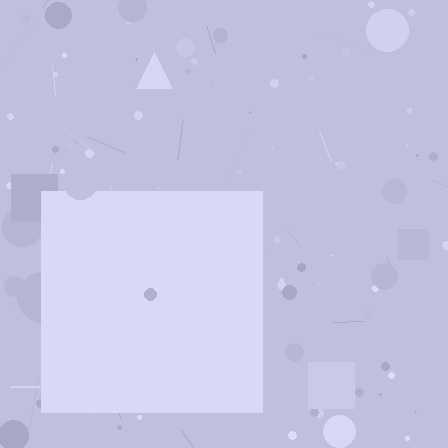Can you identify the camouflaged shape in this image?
The camouflaged shape is a square.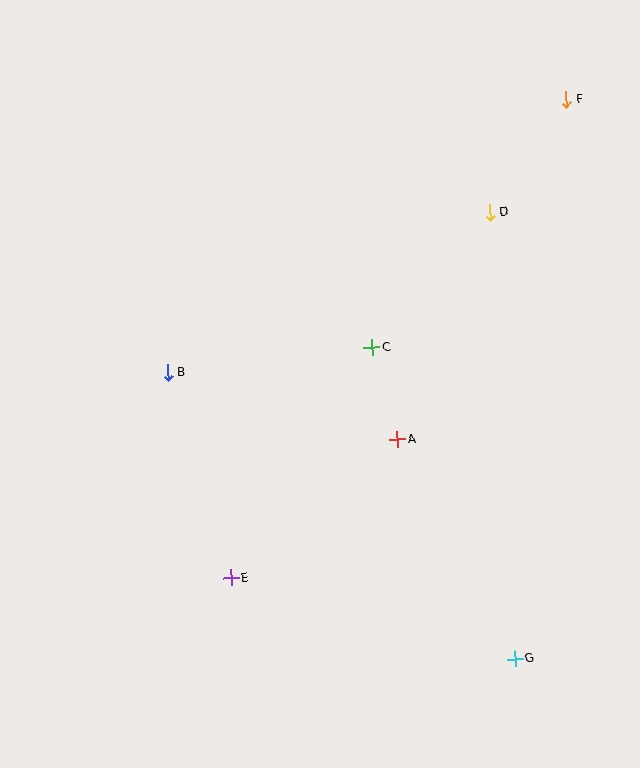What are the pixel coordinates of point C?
Point C is at (372, 347).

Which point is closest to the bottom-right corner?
Point G is closest to the bottom-right corner.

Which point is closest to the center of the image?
Point C at (372, 347) is closest to the center.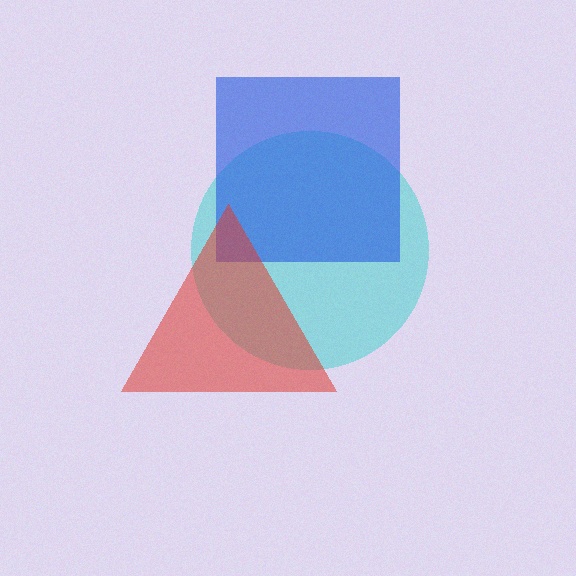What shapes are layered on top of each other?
The layered shapes are: a cyan circle, a blue square, a red triangle.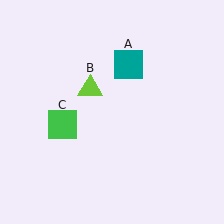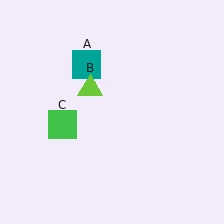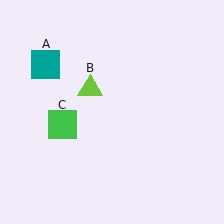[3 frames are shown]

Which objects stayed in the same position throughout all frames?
Lime triangle (object B) and green square (object C) remained stationary.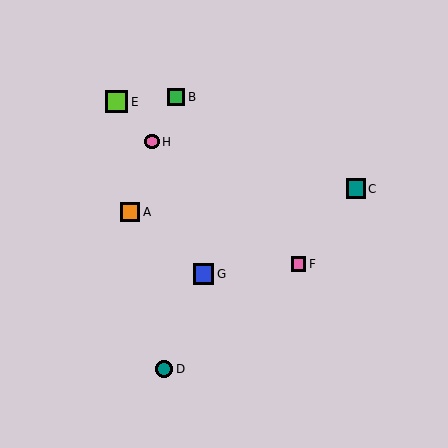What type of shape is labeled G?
Shape G is a blue square.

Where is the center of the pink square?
The center of the pink square is at (298, 264).